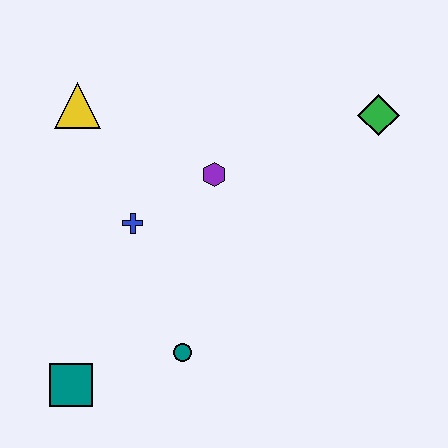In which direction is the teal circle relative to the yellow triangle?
The teal circle is below the yellow triangle.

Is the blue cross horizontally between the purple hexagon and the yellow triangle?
Yes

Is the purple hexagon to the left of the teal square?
No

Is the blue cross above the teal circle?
Yes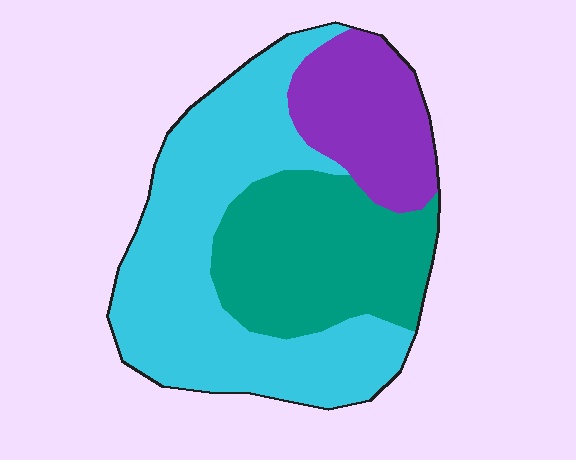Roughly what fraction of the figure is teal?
Teal covers about 30% of the figure.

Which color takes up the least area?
Purple, at roughly 20%.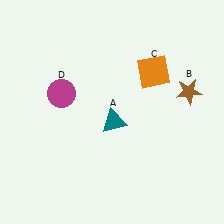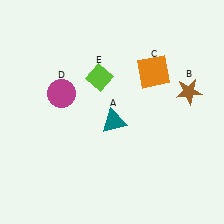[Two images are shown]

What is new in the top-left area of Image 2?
A lime diamond (E) was added in the top-left area of Image 2.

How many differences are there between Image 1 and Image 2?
There is 1 difference between the two images.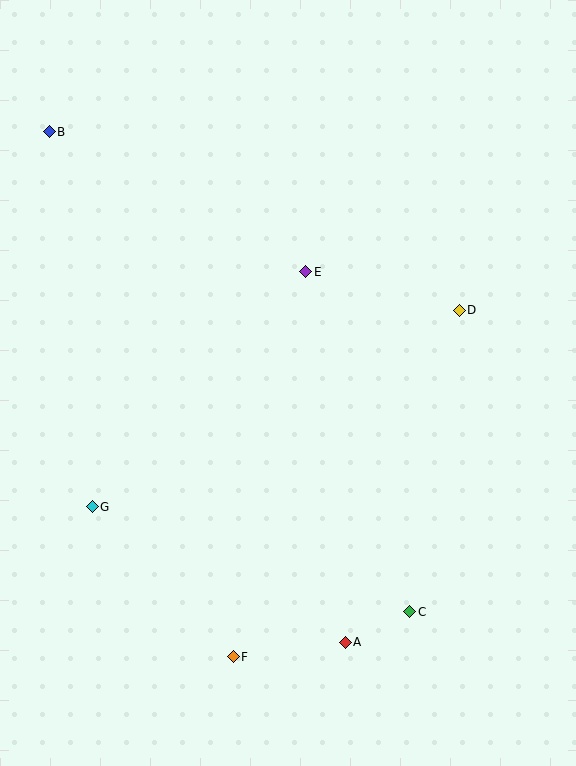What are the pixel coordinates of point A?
Point A is at (345, 642).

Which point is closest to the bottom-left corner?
Point F is closest to the bottom-left corner.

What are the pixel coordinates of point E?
Point E is at (306, 272).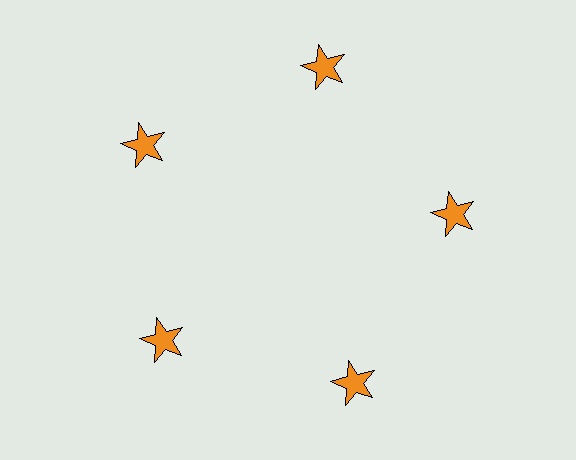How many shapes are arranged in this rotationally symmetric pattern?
There are 5 shapes, arranged in 5 groups of 1.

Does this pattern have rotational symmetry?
Yes, this pattern has 5-fold rotational symmetry. It looks the same after rotating 72 degrees around the center.